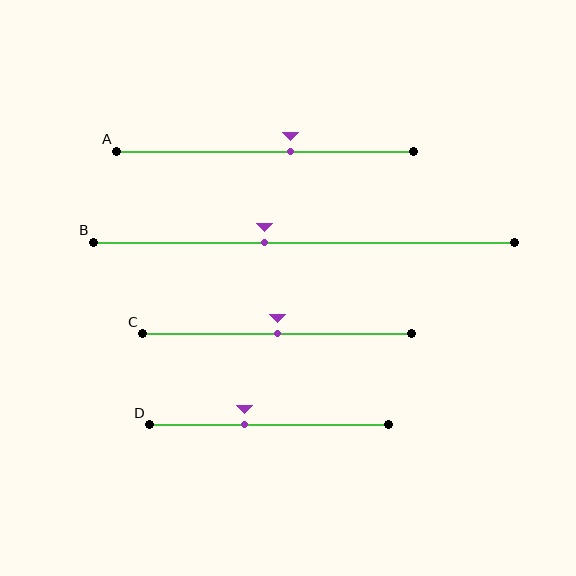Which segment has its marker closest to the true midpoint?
Segment C has its marker closest to the true midpoint.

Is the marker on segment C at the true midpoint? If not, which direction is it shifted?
Yes, the marker on segment C is at the true midpoint.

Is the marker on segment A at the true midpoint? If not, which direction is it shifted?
No, the marker on segment A is shifted to the right by about 8% of the segment length.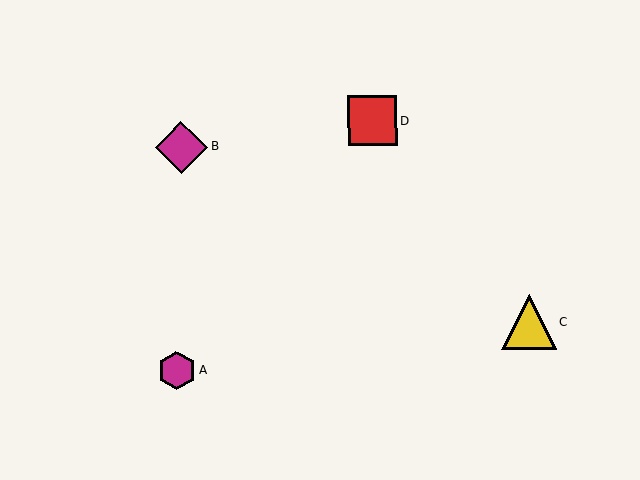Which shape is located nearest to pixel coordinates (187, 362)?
The magenta hexagon (labeled A) at (176, 370) is nearest to that location.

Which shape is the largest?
The yellow triangle (labeled C) is the largest.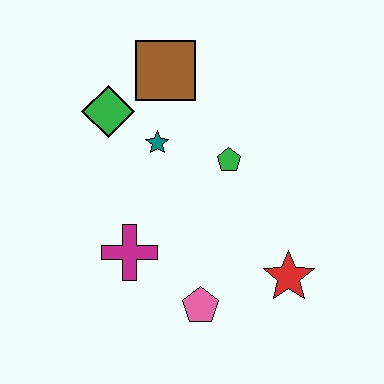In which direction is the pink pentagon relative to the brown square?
The pink pentagon is below the brown square.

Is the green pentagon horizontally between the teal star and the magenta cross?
No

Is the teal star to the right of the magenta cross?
Yes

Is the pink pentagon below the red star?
Yes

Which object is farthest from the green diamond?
The red star is farthest from the green diamond.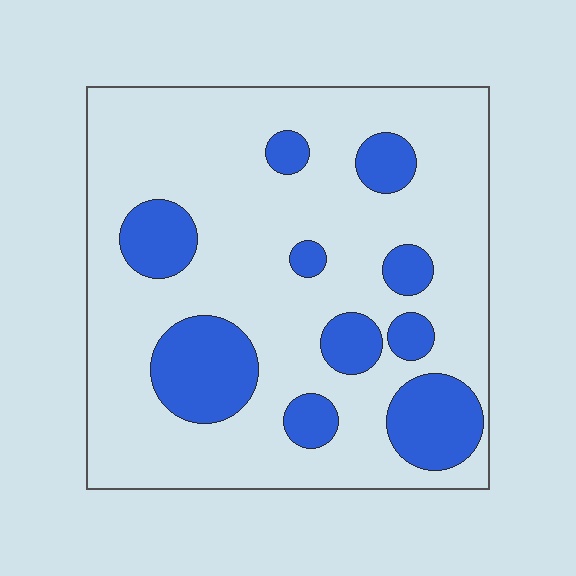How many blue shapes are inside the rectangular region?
10.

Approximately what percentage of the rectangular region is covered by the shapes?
Approximately 25%.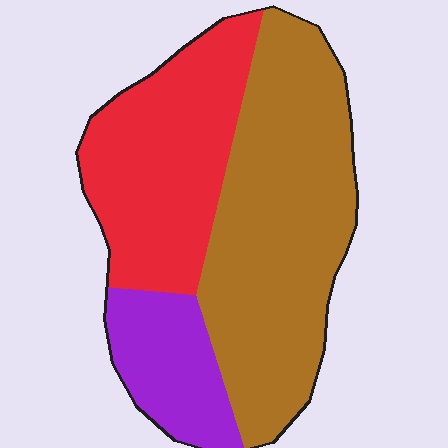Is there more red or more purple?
Red.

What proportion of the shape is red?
Red covers about 35% of the shape.